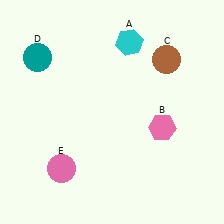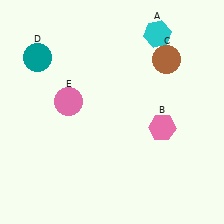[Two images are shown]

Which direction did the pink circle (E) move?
The pink circle (E) moved up.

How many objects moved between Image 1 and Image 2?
2 objects moved between the two images.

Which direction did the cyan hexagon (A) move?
The cyan hexagon (A) moved right.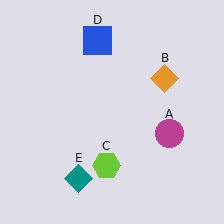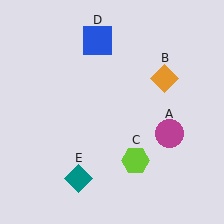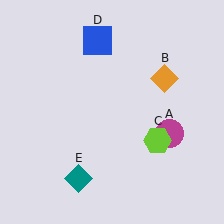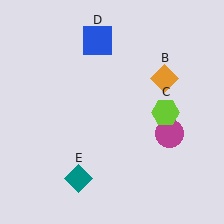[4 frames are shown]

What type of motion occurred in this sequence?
The lime hexagon (object C) rotated counterclockwise around the center of the scene.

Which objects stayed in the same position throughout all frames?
Magenta circle (object A) and orange diamond (object B) and blue square (object D) and teal diamond (object E) remained stationary.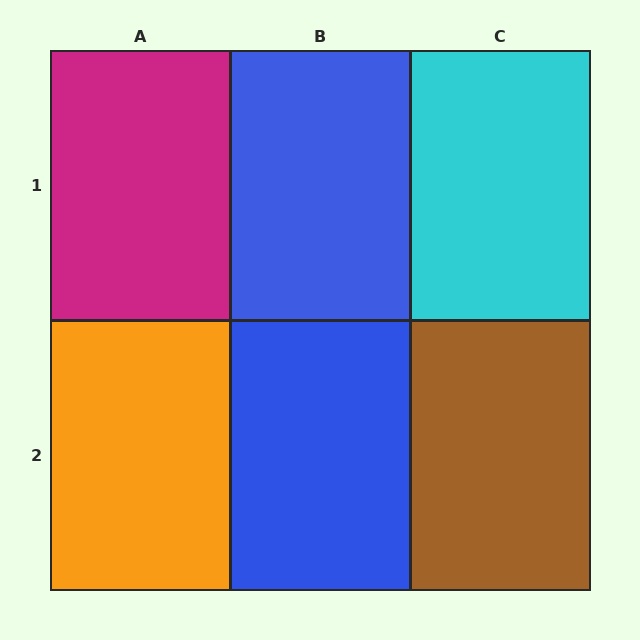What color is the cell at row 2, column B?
Blue.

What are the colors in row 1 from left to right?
Magenta, blue, cyan.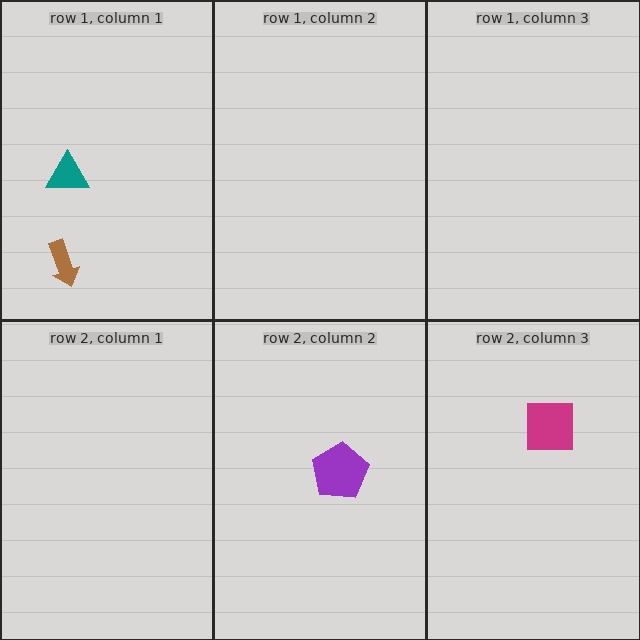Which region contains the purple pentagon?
The row 2, column 2 region.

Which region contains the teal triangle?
The row 1, column 1 region.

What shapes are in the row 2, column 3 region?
The magenta square.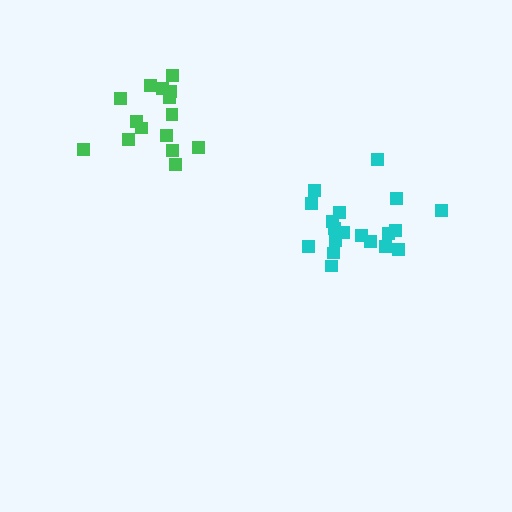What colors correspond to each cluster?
The clusters are colored: cyan, green.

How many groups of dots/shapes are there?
There are 2 groups.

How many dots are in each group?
Group 1: 19 dots, Group 2: 15 dots (34 total).